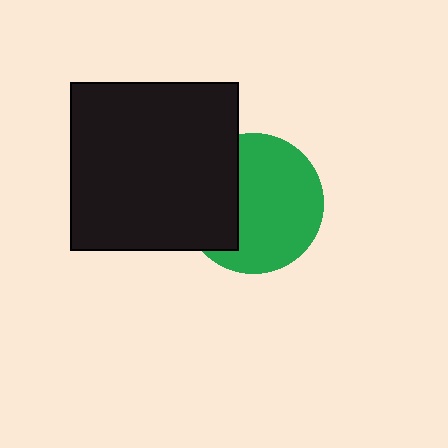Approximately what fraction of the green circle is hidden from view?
Roughly 34% of the green circle is hidden behind the black square.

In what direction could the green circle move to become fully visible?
The green circle could move right. That would shift it out from behind the black square entirely.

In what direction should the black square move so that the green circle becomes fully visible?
The black square should move left. That is the shortest direction to clear the overlap and leave the green circle fully visible.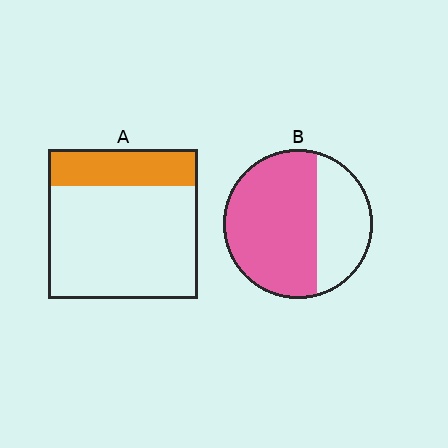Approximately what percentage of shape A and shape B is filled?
A is approximately 25% and B is approximately 65%.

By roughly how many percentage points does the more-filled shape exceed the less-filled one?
By roughly 40 percentage points (B over A).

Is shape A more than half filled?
No.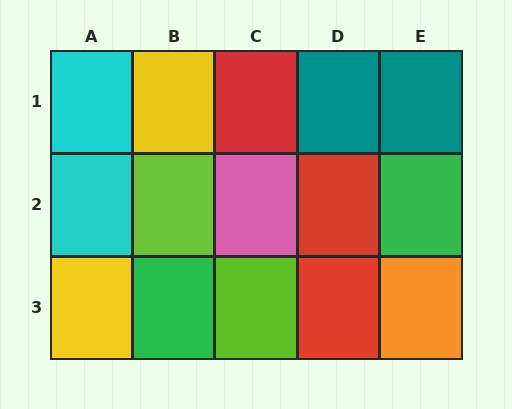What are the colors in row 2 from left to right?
Cyan, lime, pink, red, green.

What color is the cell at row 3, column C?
Lime.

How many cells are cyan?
2 cells are cyan.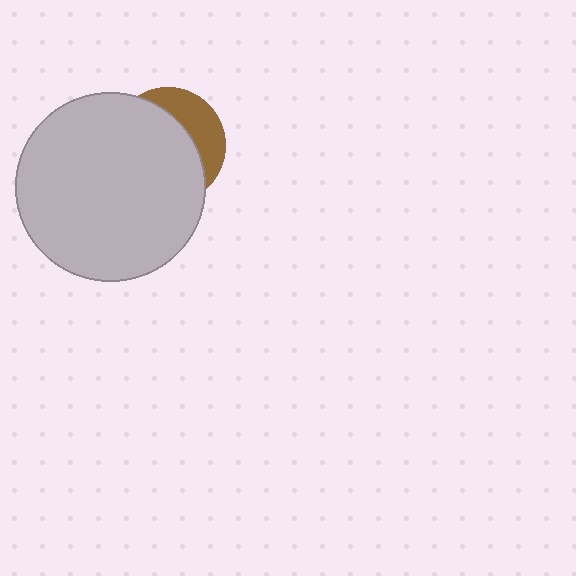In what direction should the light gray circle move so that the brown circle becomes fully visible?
The light gray circle should move left. That is the shortest direction to clear the overlap and leave the brown circle fully visible.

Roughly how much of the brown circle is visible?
A small part of it is visible (roughly 30%).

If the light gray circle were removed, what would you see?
You would see the complete brown circle.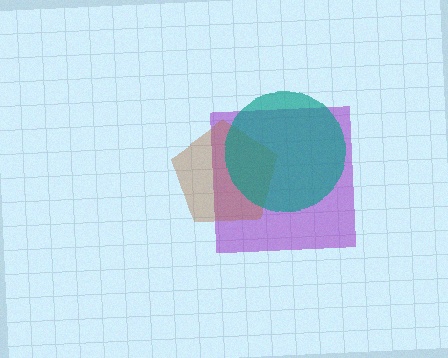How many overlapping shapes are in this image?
There are 3 overlapping shapes in the image.